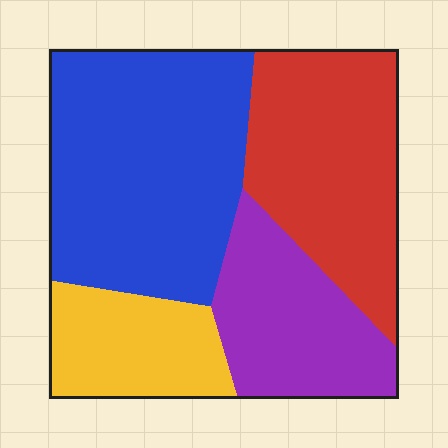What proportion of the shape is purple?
Purple covers around 20% of the shape.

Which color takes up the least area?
Yellow, at roughly 15%.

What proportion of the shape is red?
Red covers roughly 25% of the shape.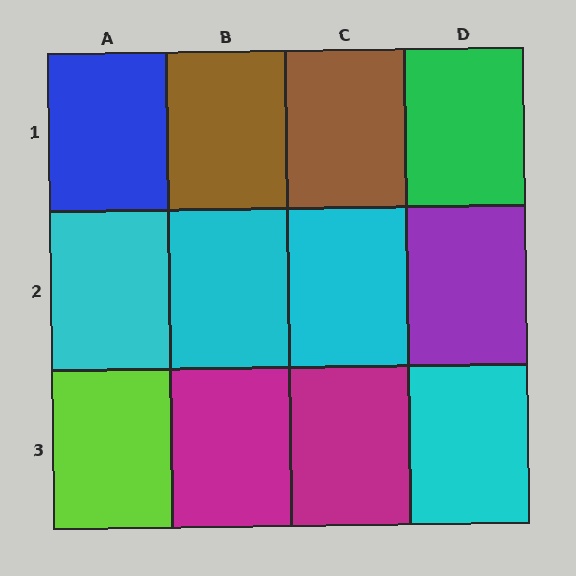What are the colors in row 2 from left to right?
Cyan, cyan, cyan, purple.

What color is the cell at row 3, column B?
Magenta.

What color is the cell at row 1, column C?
Brown.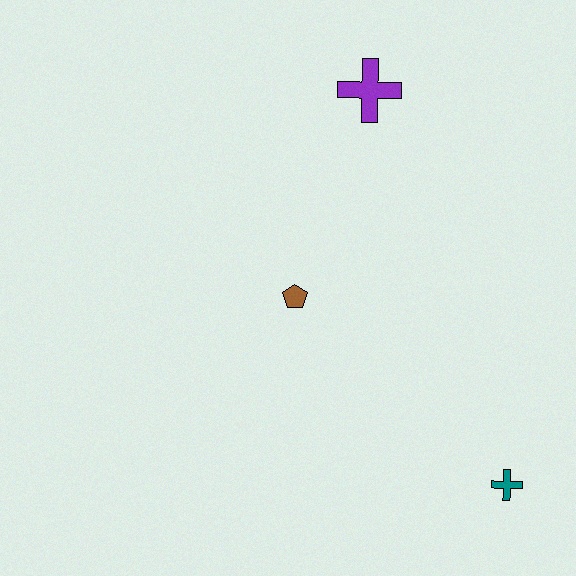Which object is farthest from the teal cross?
The purple cross is farthest from the teal cross.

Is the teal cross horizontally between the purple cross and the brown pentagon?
No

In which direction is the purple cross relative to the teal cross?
The purple cross is above the teal cross.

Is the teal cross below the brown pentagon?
Yes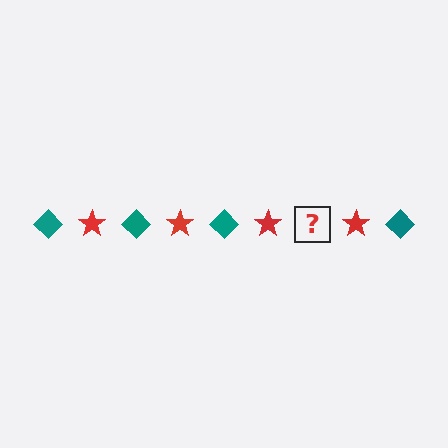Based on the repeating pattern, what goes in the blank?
The blank should be a teal diamond.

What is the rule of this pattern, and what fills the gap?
The rule is that the pattern alternates between teal diamond and red star. The gap should be filled with a teal diamond.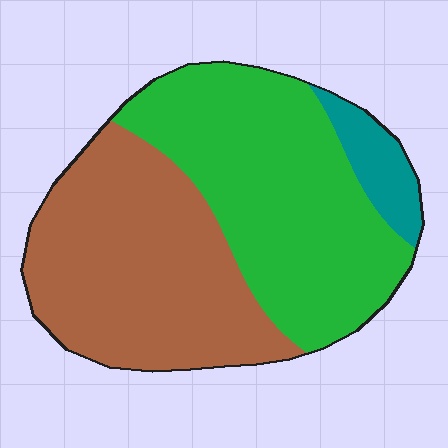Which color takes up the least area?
Teal, at roughly 10%.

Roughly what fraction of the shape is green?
Green takes up about one half (1/2) of the shape.